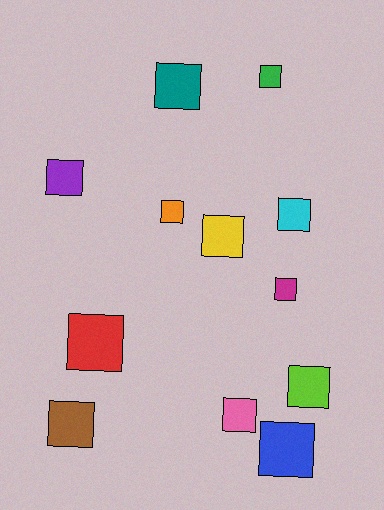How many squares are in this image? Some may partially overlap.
There are 12 squares.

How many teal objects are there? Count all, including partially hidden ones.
There is 1 teal object.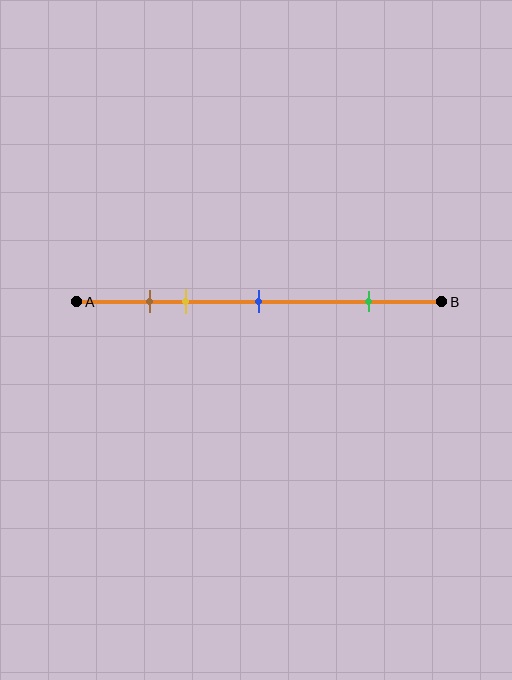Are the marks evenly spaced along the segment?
No, the marks are not evenly spaced.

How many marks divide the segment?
There are 4 marks dividing the segment.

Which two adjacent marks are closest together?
The brown and yellow marks are the closest adjacent pair.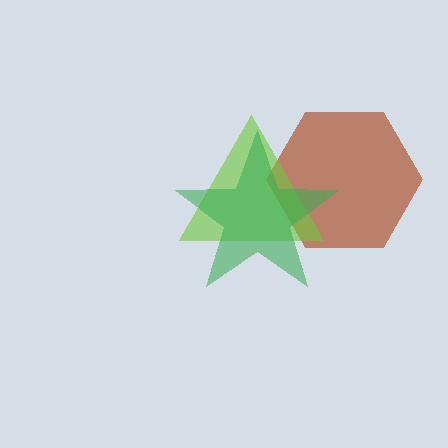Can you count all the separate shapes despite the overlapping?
Yes, there are 3 separate shapes.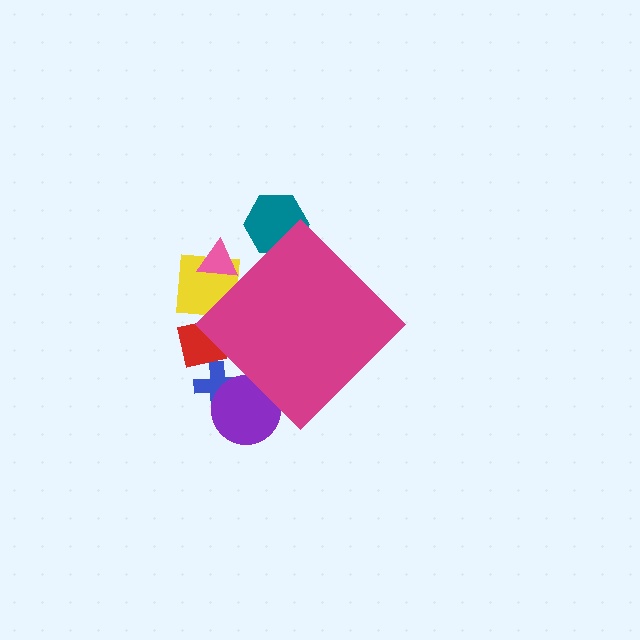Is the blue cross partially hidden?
Yes, the blue cross is partially hidden behind the magenta diamond.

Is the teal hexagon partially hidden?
Yes, the teal hexagon is partially hidden behind the magenta diamond.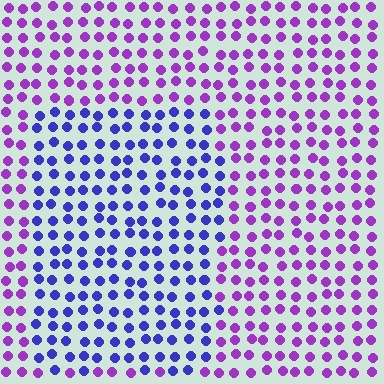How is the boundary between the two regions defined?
The boundary is defined purely by a slight shift in hue (about 43 degrees). Spacing, size, and orientation are identical on both sides.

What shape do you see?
I see a rectangle.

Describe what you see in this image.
The image is filled with small purple elements in a uniform arrangement. A rectangle-shaped region is visible where the elements are tinted to a slightly different hue, forming a subtle color boundary.